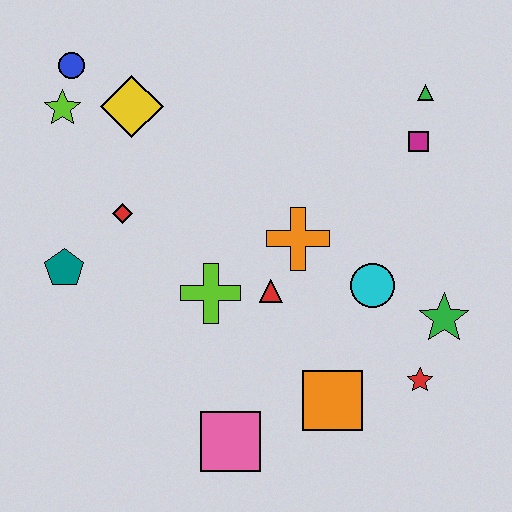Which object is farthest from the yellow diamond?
The red star is farthest from the yellow diamond.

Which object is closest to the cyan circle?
The green star is closest to the cyan circle.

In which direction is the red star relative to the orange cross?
The red star is below the orange cross.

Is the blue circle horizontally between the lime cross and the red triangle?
No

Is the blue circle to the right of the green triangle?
No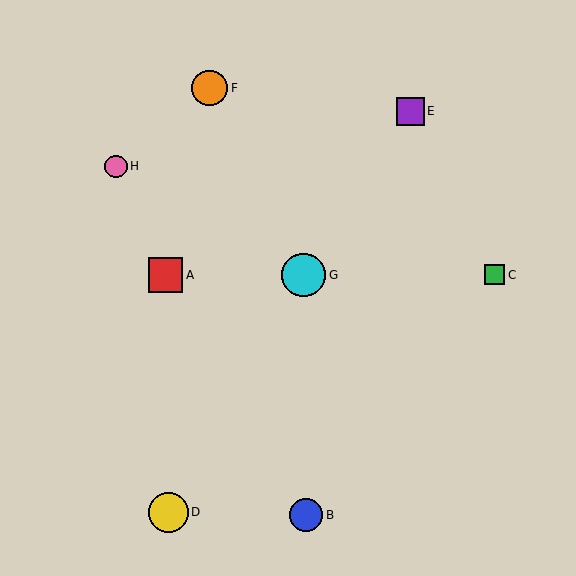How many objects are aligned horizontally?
3 objects (A, C, G) are aligned horizontally.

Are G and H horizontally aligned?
No, G is at y≈275 and H is at y≈166.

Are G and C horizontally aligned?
Yes, both are at y≈275.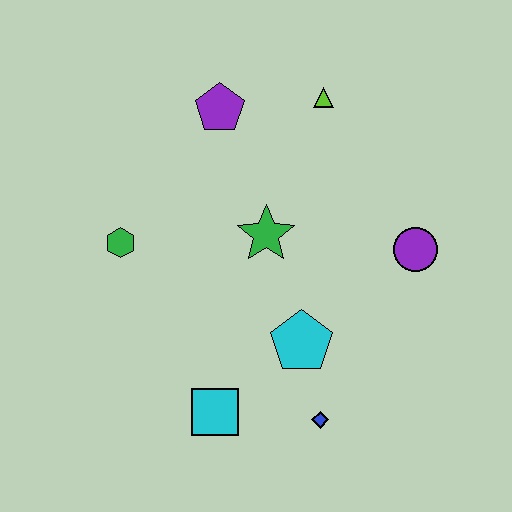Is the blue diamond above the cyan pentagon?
No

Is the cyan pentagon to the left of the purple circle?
Yes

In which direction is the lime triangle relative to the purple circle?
The lime triangle is above the purple circle.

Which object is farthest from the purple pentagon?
The blue diamond is farthest from the purple pentagon.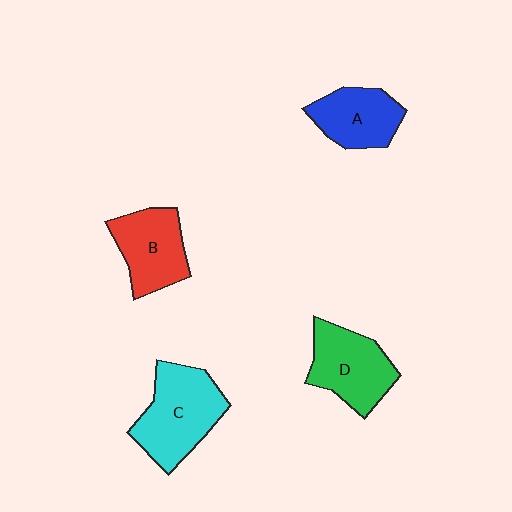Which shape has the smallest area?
Shape A (blue).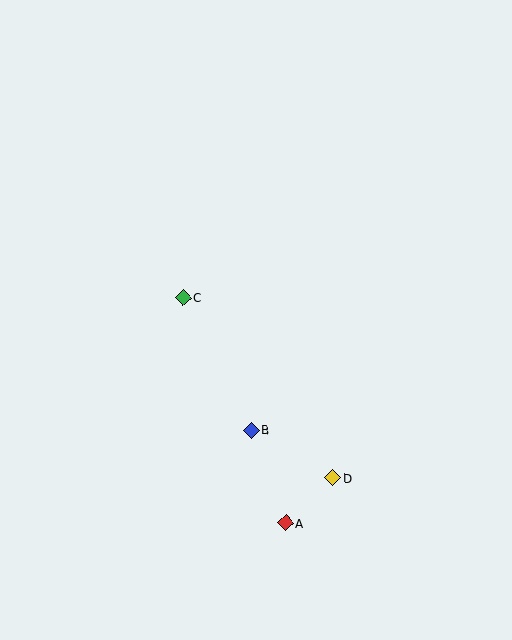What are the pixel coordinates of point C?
Point C is at (183, 298).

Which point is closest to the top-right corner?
Point C is closest to the top-right corner.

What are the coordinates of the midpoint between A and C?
The midpoint between A and C is at (234, 410).